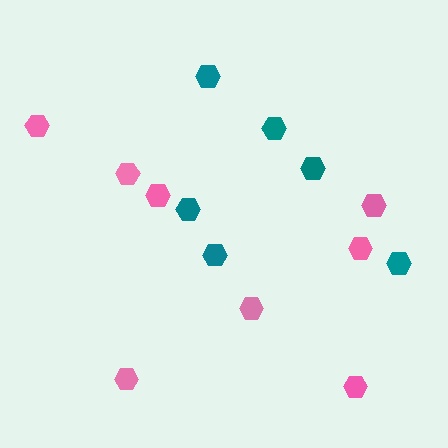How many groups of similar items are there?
There are 2 groups: one group of teal hexagons (6) and one group of pink hexagons (8).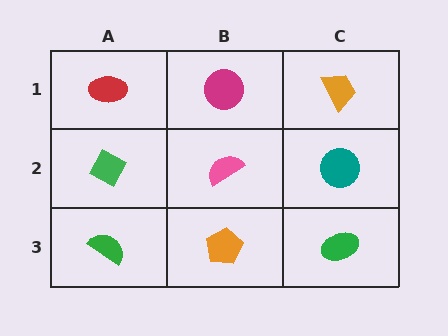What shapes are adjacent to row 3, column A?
A green diamond (row 2, column A), an orange pentagon (row 3, column B).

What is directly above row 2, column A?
A red ellipse.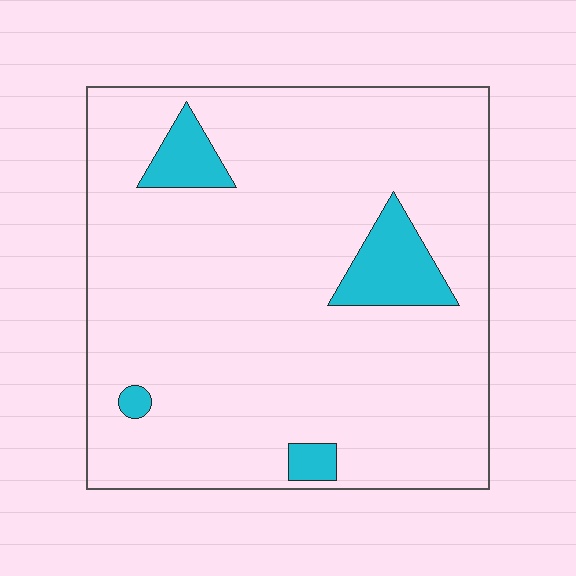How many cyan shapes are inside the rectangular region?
4.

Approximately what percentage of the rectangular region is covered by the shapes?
Approximately 10%.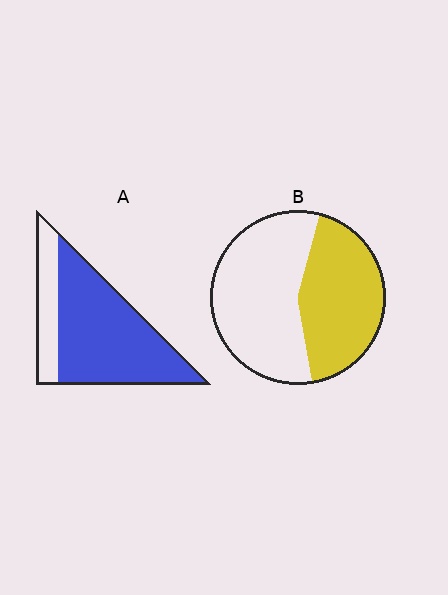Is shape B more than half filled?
No.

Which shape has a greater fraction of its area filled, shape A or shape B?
Shape A.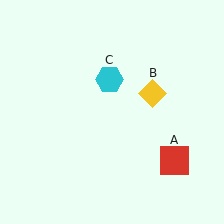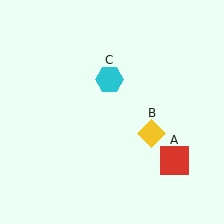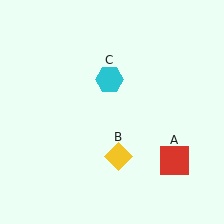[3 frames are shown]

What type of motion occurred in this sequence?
The yellow diamond (object B) rotated clockwise around the center of the scene.